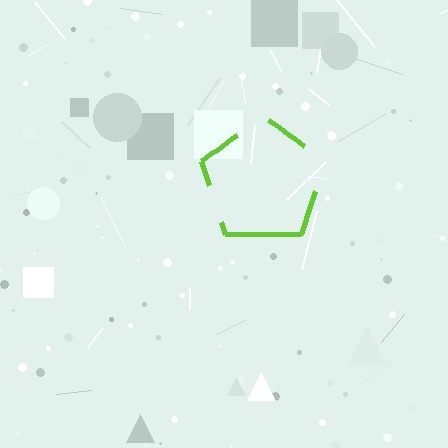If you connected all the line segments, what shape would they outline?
They would outline a pentagon.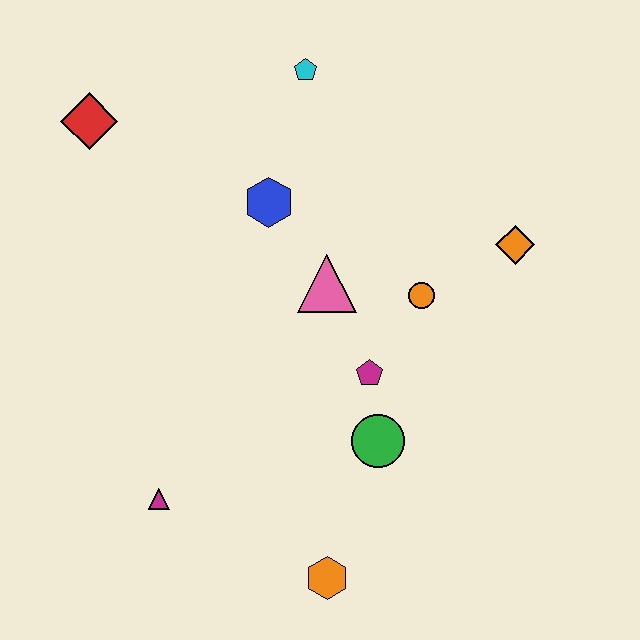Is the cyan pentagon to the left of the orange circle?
Yes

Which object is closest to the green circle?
The magenta pentagon is closest to the green circle.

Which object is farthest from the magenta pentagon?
The red diamond is farthest from the magenta pentagon.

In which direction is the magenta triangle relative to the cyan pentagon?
The magenta triangle is below the cyan pentagon.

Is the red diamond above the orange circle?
Yes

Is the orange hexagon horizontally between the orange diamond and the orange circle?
No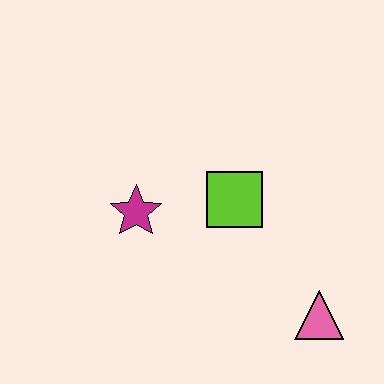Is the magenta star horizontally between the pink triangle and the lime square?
No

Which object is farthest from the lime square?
The pink triangle is farthest from the lime square.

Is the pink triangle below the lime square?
Yes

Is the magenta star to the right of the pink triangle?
No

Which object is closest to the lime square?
The magenta star is closest to the lime square.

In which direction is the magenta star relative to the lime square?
The magenta star is to the left of the lime square.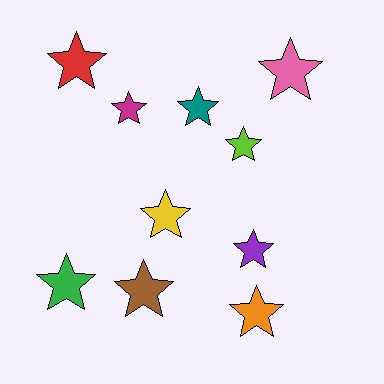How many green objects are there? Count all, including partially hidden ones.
There is 1 green object.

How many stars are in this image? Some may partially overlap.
There are 10 stars.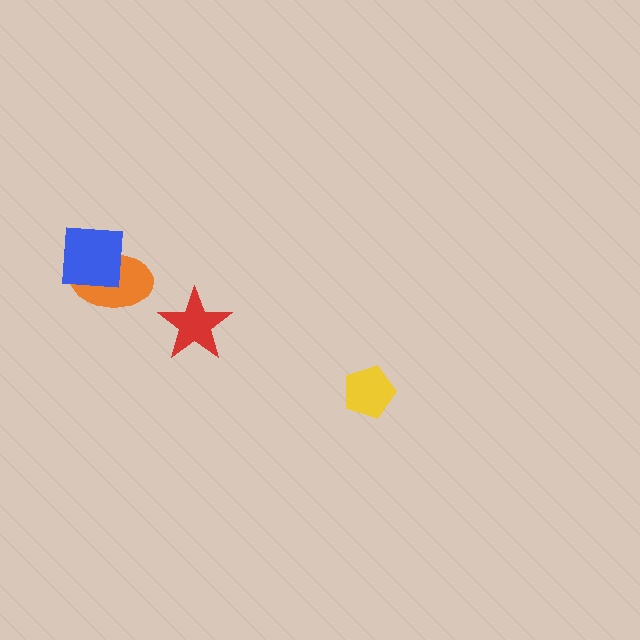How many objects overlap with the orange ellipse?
1 object overlaps with the orange ellipse.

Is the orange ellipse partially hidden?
Yes, it is partially covered by another shape.